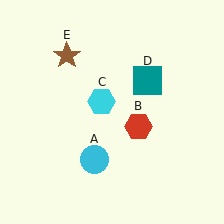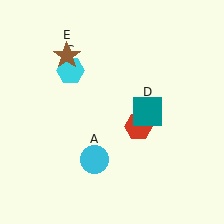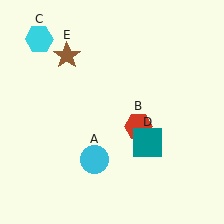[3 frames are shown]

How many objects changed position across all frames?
2 objects changed position: cyan hexagon (object C), teal square (object D).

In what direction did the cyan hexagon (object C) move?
The cyan hexagon (object C) moved up and to the left.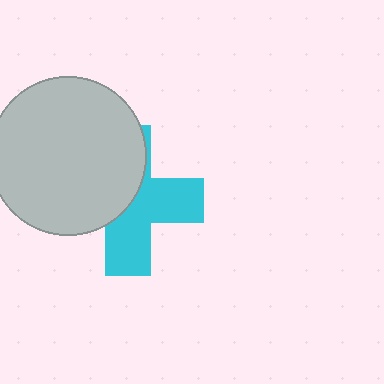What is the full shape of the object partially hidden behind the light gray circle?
The partially hidden object is a cyan cross.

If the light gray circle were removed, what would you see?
You would see the complete cyan cross.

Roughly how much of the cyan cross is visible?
About half of it is visible (roughly 51%).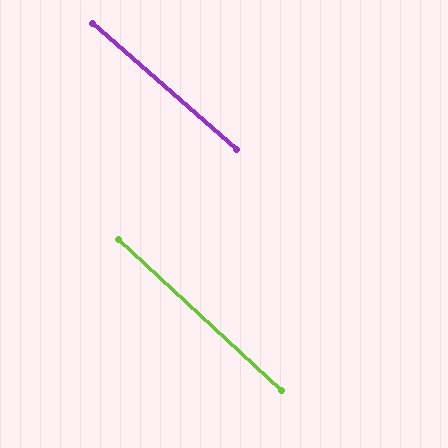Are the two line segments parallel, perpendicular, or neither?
Parallel — their directions differ by only 1.5°.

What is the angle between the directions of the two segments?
Approximately 2 degrees.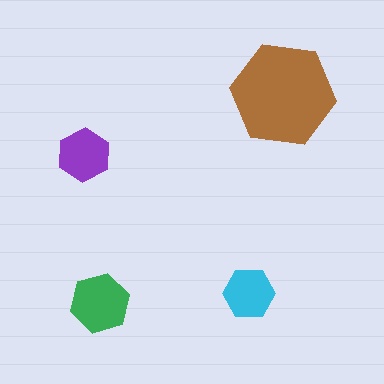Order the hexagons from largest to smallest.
the brown one, the green one, the purple one, the cyan one.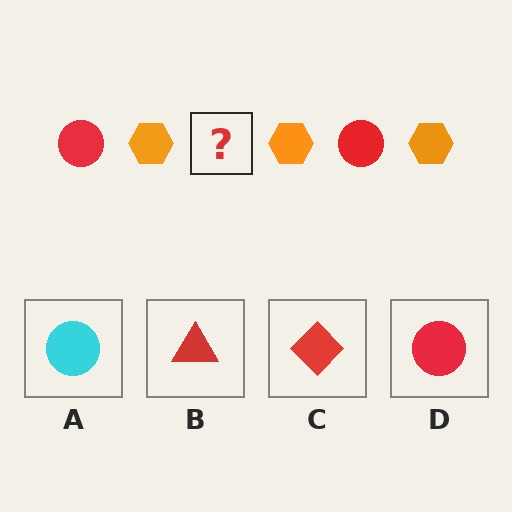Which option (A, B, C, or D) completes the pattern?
D.